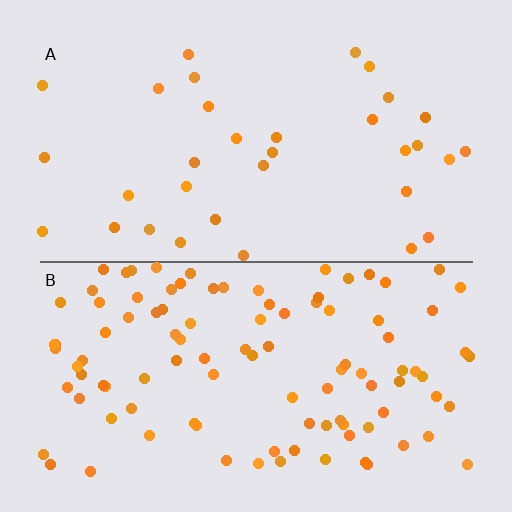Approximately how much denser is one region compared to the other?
Approximately 3.2× — region B over region A.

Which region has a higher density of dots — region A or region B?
B (the bottom).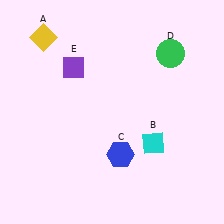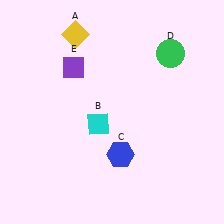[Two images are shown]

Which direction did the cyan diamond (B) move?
The cyan diamond (B) moved left.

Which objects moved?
The objects that moved are: the yellow diamond (A), the cyan diamond (B).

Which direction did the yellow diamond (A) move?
The yellow diamond (A) moved right.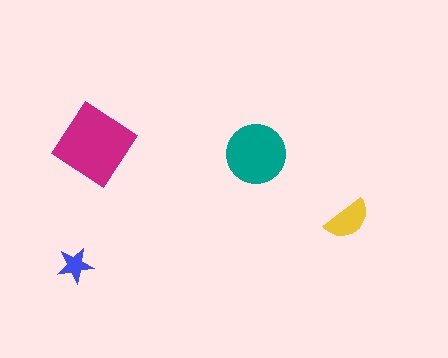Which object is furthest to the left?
The blue star is leftmost.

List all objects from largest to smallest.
The magenta diamond, the teal circle, the yellow semicircle, the blue star.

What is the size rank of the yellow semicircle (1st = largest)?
3rd.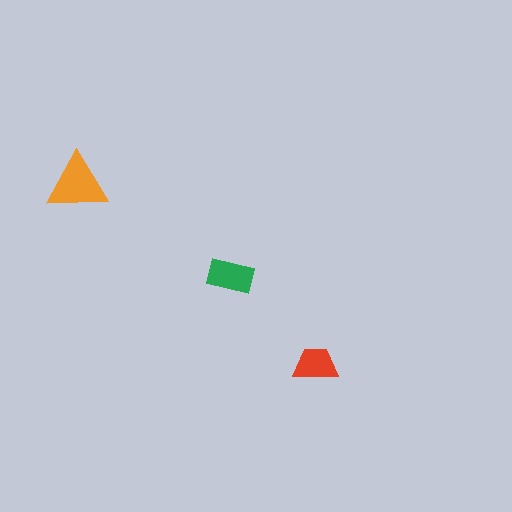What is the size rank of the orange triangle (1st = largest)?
1st.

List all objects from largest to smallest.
The orange triangle, the green rectangle, the red trapezoid.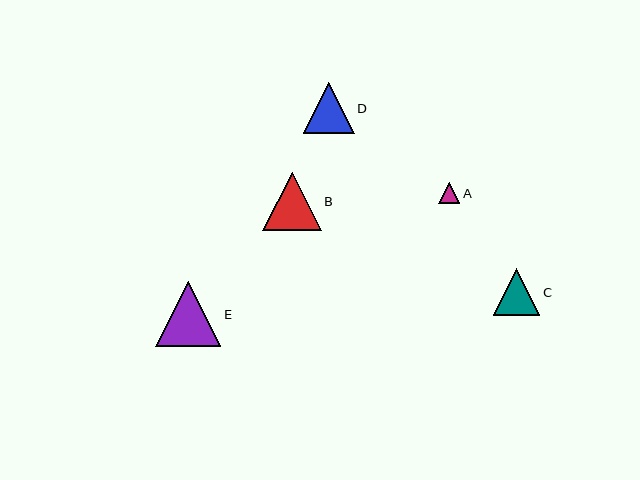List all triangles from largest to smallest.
From largest to smallest: E, B, D, C, A.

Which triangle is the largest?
Triangle E is the largest with a size of approximately 65 pixels.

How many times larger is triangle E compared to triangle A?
Triangle E is approximately 3.1 times the size of triangle A.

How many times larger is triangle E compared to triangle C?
Triangle E is approximately 1.4 times the size of triangle C.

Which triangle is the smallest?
Triangle A is the smallest with a size of approximately 21 pixels.